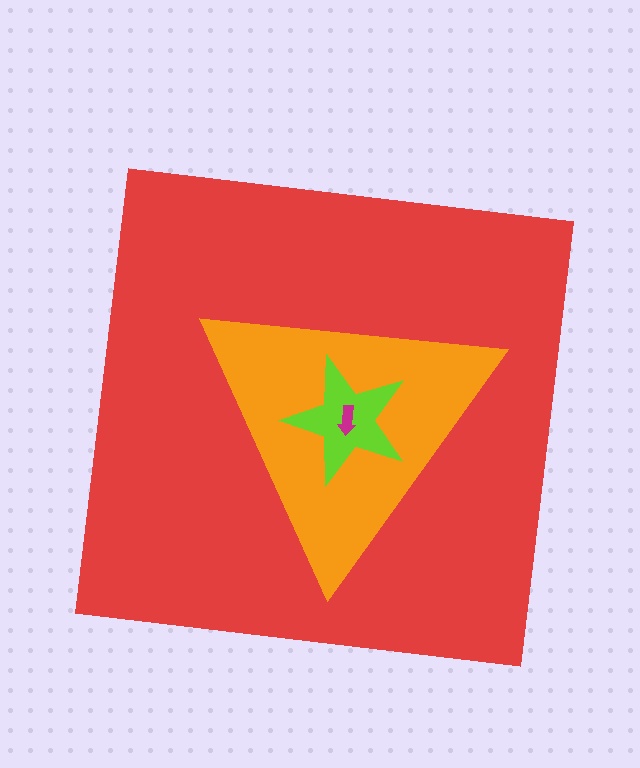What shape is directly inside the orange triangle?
The lime star.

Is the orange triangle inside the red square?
Yes.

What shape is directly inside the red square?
The orange triangle.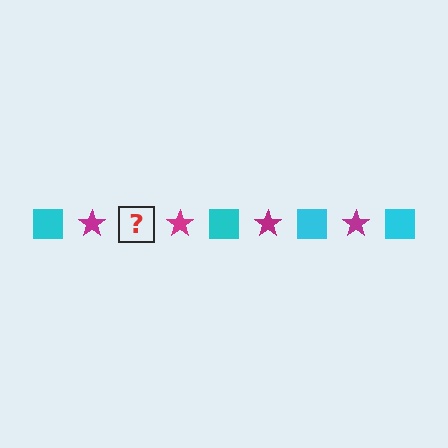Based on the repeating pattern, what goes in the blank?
The blank should be a cyan square.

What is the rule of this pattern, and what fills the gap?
The rule is that the pattern alternates between cyan square and magenta star. The gap should be filled with a cyan square.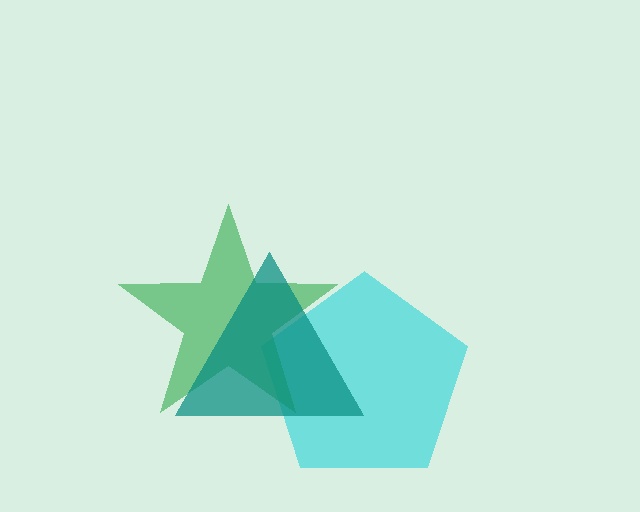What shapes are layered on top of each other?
The layered shapes are: a cyan pentagon, a green star, a teal triangle.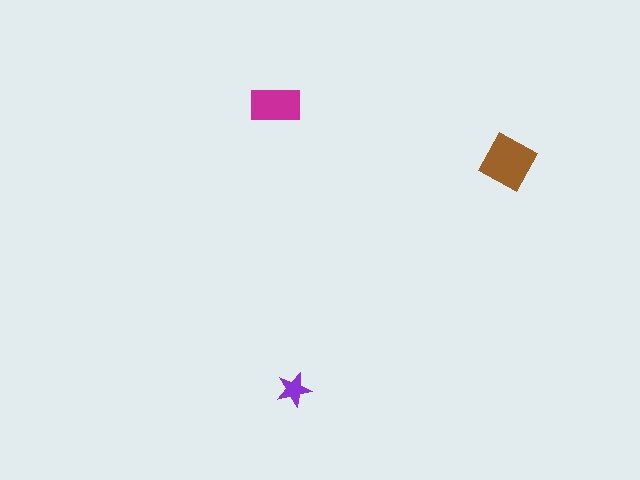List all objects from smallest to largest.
The purple star, the magenta rectangle, the brown diamond.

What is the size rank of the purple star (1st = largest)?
3rd.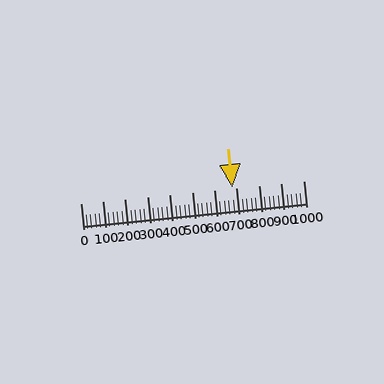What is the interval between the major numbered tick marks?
The major tick marks are spaced 100 units apart.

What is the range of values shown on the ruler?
The ruler shows values from 0 to 1000.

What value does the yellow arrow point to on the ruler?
The yellow arrow points to approximately 680.